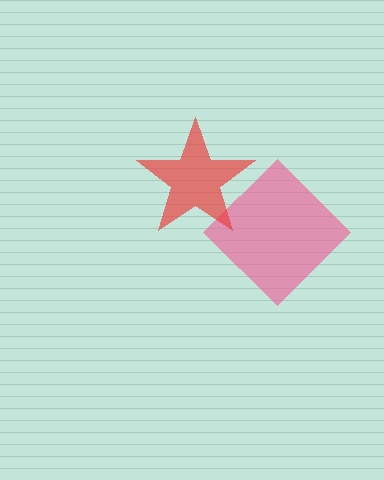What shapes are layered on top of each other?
The layered shapes are: a pink diamond, a red star.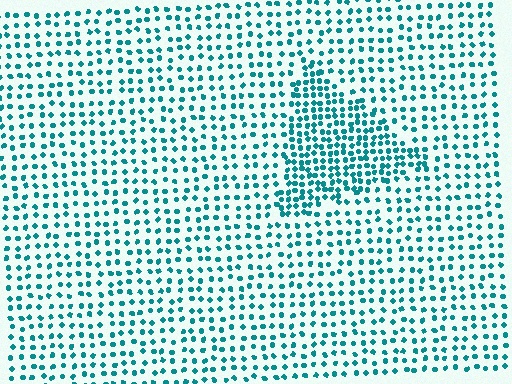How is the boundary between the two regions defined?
The boundary is defined by a change in element density (approximately 1.9x ratio). All elements are the same color, size, and shape.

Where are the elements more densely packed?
The elements are more densely packed inside the triangle boundary.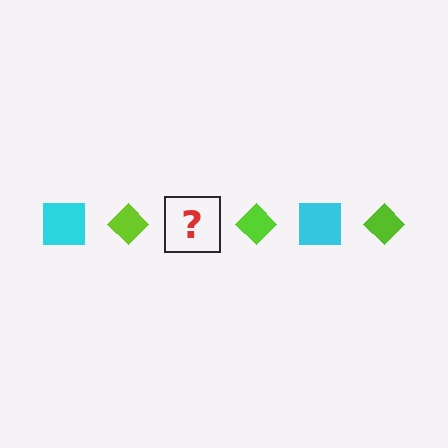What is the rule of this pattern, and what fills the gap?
The rule is that the pattern alternates between cyan square and lime diamond. The gap should be filled with a cyan square.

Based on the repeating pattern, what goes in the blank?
The blank should be a cyan square.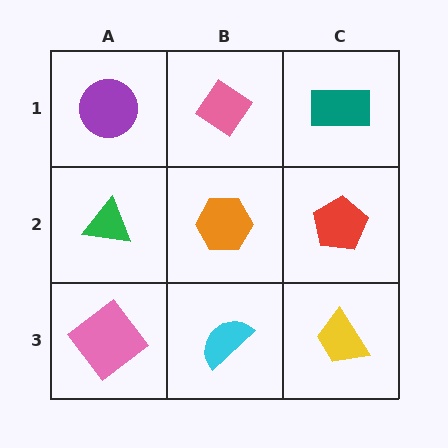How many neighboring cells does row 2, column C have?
3.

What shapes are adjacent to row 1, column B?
An orange hexagon (row 2, column B), a purple circle (row 1, column A), a teal rectangle (row 1, column C).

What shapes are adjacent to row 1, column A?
A green triangle (row 2, column A), a pink diamond (row 1, column B).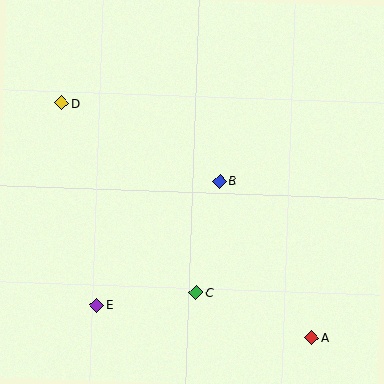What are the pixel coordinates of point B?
Point B is at (219, 181).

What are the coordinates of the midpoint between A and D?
The midpoint between A and D is at (187, 220).